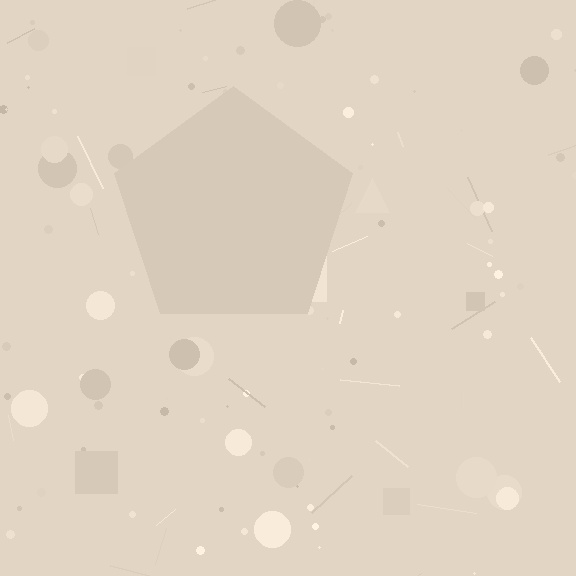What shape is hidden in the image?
A pentagon is hidden in the image.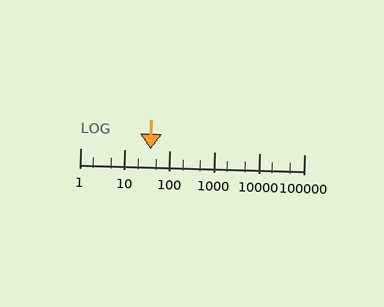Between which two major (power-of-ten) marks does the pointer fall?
The pointer is between 10 and 100.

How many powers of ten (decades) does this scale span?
The scale spans 5 decades, from 1 to 100000.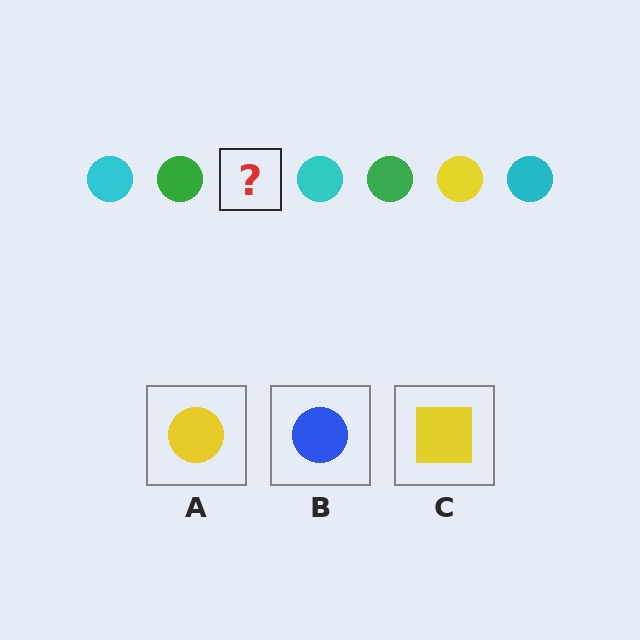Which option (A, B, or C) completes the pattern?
A.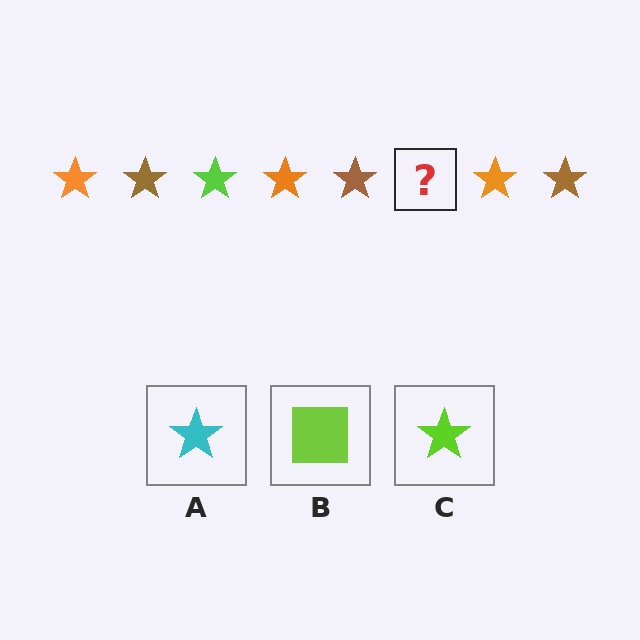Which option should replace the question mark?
Option C.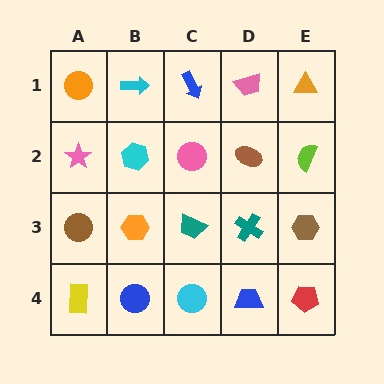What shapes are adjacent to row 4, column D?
A teal cross (row 3, column D), a cyan circle (row 4, column C), a red pentagon (row 4, column E).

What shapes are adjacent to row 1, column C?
A pink circle (row 2, column C), a cyan arrow (row 1, column B), a pink trapezoid (row 1, column D).